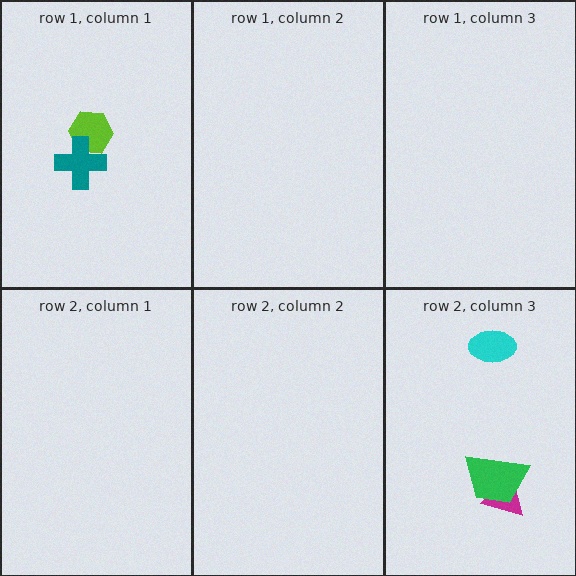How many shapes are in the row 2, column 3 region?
3.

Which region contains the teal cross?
The row 1, column 1 region.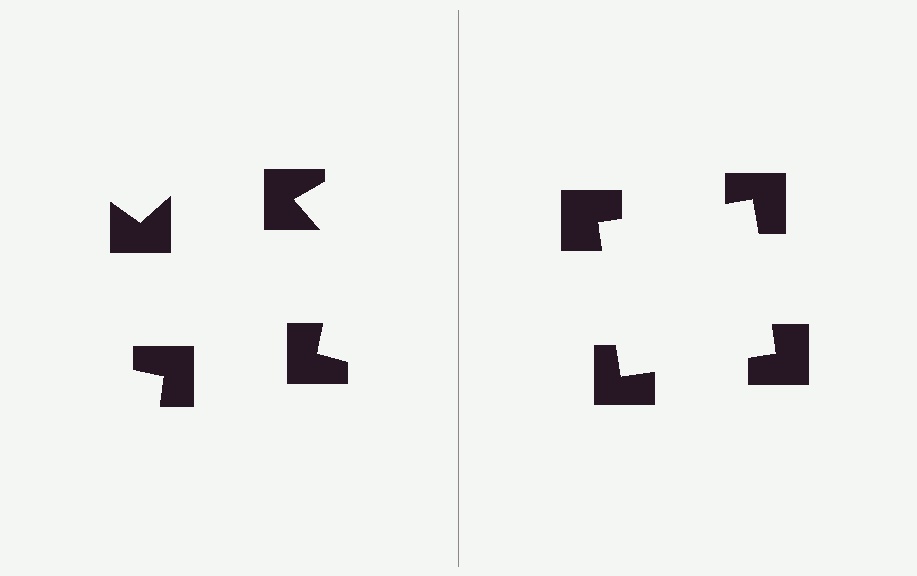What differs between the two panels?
The notched squares are positioned identically on both sides; only the wedge orientations differ. On the right they align to a square; on the left they are misaligned.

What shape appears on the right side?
An illusory square.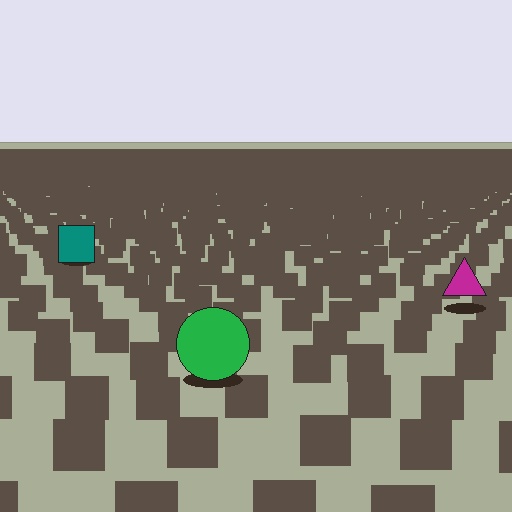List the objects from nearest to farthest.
From nearest to farthest: the green circle, the magenta triangle, the teal square.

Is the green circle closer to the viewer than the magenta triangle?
Yes. The green circle is closer — you can tell from the texture gradient: the ground texture is coarser near it.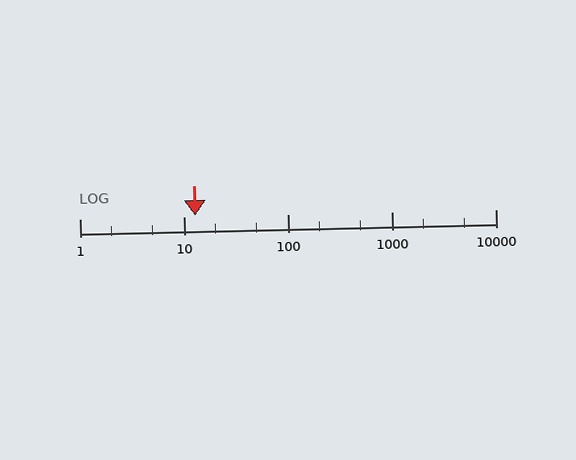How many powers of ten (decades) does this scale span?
The scale spans 4 decades, from 1 to 10000.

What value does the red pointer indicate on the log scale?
The pointer indicates approximately 13.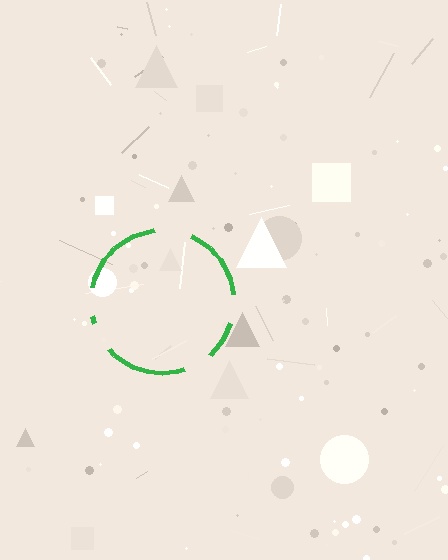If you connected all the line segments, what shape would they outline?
They would outline a circle.